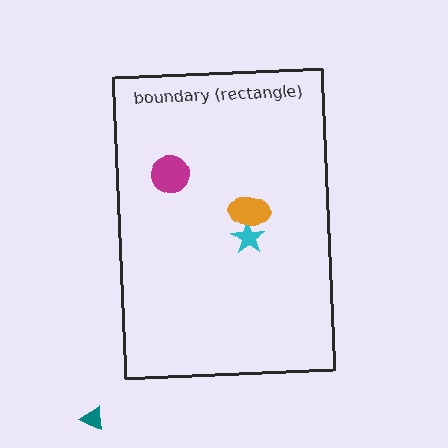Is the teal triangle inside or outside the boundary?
Outside.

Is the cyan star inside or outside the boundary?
Inside.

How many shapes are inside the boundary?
3 inside, 1 outside.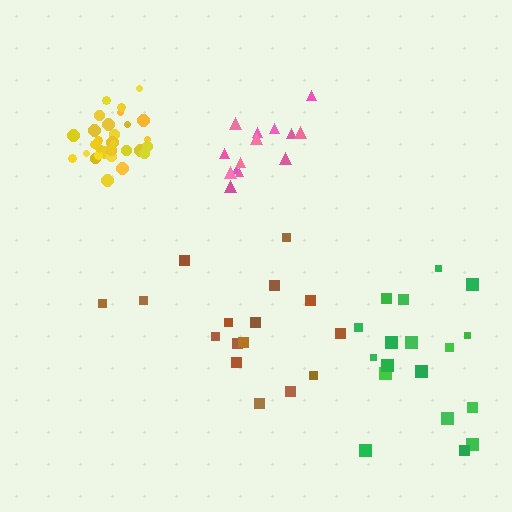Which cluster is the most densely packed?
Yellow.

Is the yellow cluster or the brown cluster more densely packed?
Yellow.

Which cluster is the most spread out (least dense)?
Brown.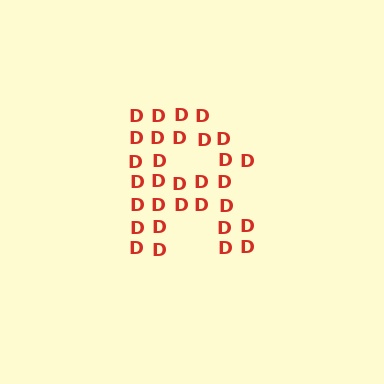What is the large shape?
The large shape is the letter R.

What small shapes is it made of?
It is made of small letter D's.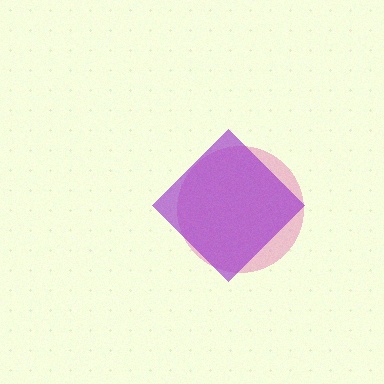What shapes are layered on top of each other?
The layered shapes are: a pink circle, a purple diamond.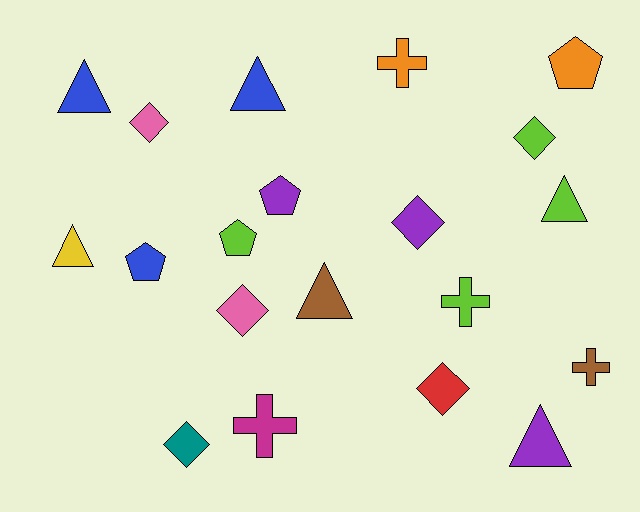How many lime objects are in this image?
There are 4 lime objects.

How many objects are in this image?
There are 20 objects.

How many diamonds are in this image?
There are 6 diamonds.